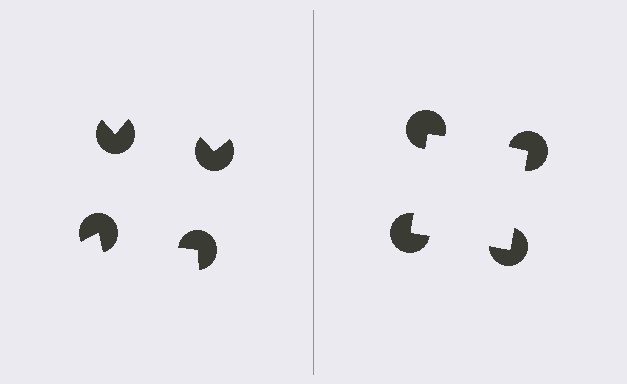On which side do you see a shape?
An illusory square appears on the right side. On the left side the wedge cuts are rotated, so no coherent shape forms.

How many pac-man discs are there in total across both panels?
8 — 4 on each side.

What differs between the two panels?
The pac-man discs are positioned identically on both sides; only the wedge orientations differ. On the right they align to a square; on the left they are misaligned.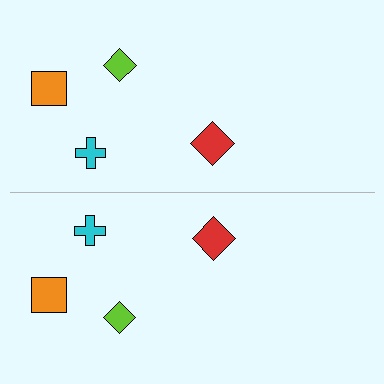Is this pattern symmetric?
Yes, this pattern has bilateral (reflection) symmetry.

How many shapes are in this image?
There are 8 shapes in this image.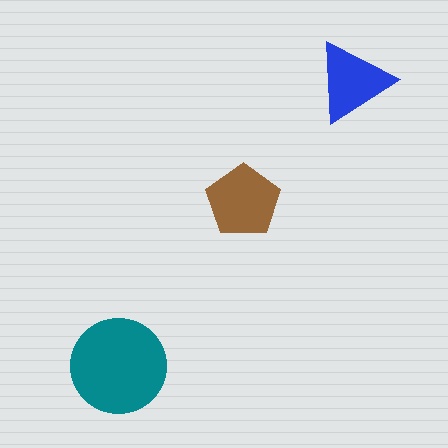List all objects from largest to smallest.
The teal circle, the brown pentagon, the blue triangle.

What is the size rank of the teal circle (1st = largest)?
1st.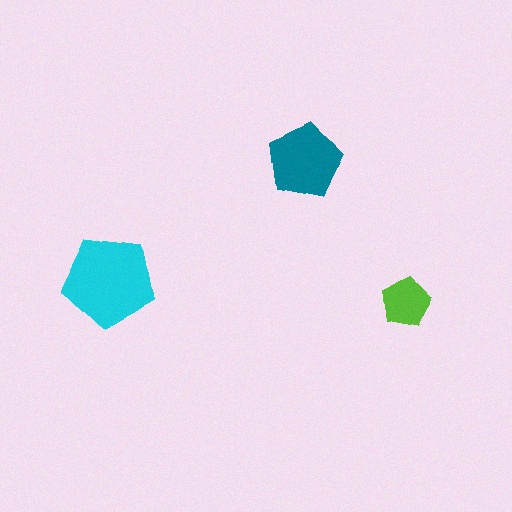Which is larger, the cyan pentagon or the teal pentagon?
The cyan one.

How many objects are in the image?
There are 3 objects in the image.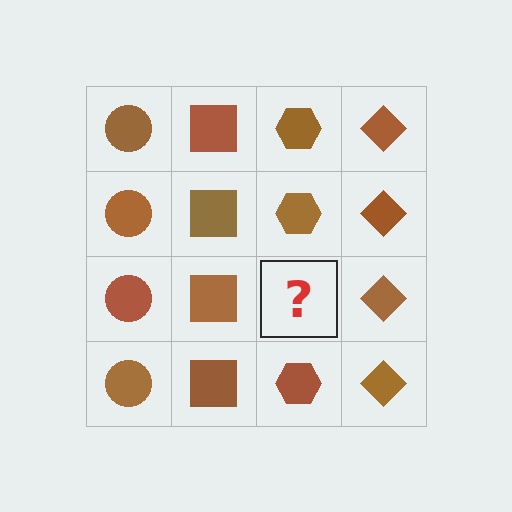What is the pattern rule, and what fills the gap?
The rule is that each column has a consistent shape. The gap should be filled with a brown hexagon.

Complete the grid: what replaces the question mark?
The question mark should be replaced with a brown hexagon.